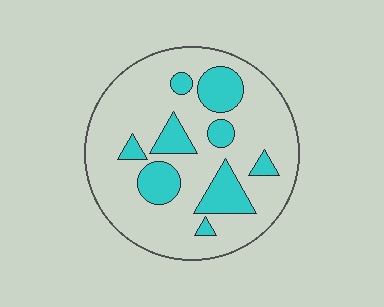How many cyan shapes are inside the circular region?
9.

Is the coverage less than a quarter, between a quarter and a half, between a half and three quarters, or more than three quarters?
Less than a quarter.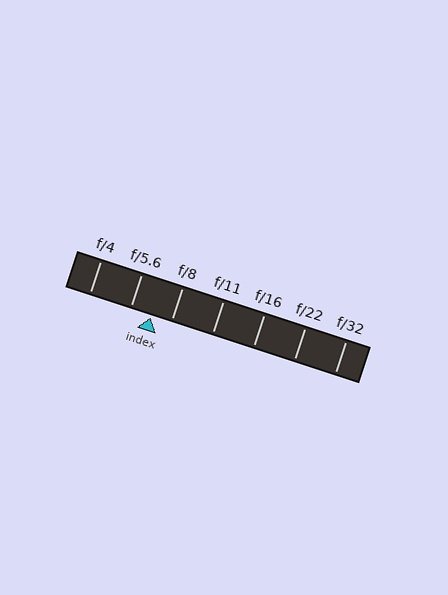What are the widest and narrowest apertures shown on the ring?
The widest aperture shown is f/4 and the narrowest is f/32.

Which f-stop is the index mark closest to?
The index mark is closest to f/8.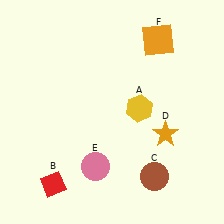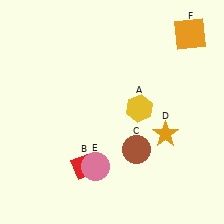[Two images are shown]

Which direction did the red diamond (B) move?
The red diamond (B) moved right.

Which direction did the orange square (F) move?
The orange square (F) moved right.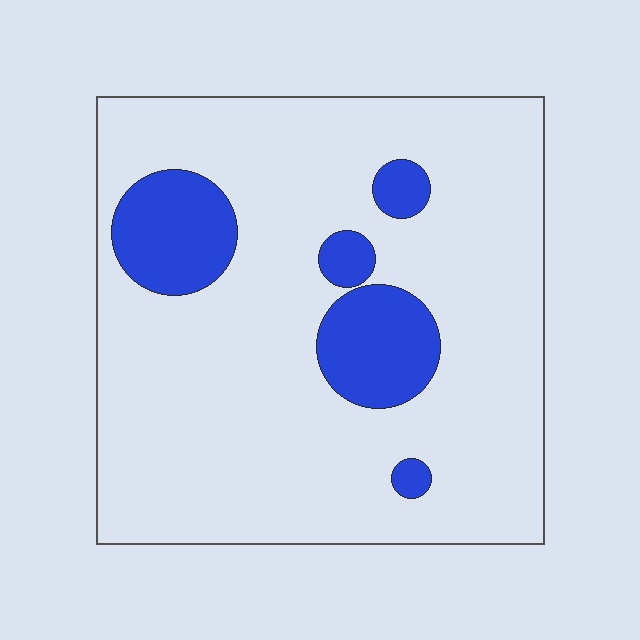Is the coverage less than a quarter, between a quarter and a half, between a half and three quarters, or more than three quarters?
Less than a quarter.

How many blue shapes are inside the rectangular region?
5.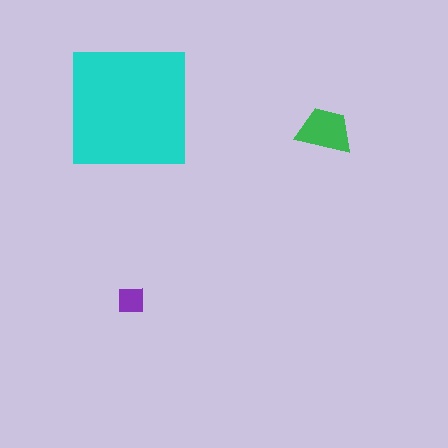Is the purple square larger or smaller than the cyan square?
Smaller.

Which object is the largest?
The cyan square.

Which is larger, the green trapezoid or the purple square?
The green trapezoid.